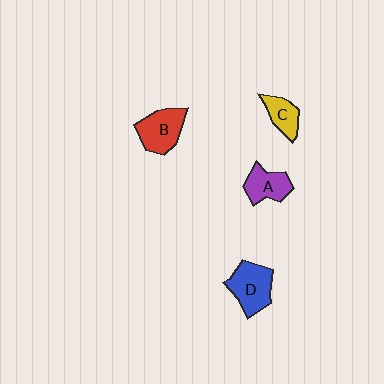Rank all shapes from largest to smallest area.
From largest to smallest: D (blue), B (red), A (purple), C (yellow).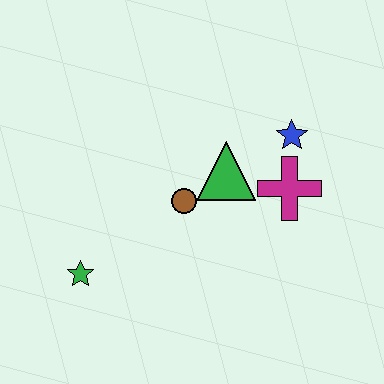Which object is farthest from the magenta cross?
The green star is farthest from the magenta cross.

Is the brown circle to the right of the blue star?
No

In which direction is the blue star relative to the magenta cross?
The blue star is above the magenta cross.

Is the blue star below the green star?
No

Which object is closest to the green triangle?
The brown circle is closest to the green triangle.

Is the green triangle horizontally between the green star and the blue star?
Yes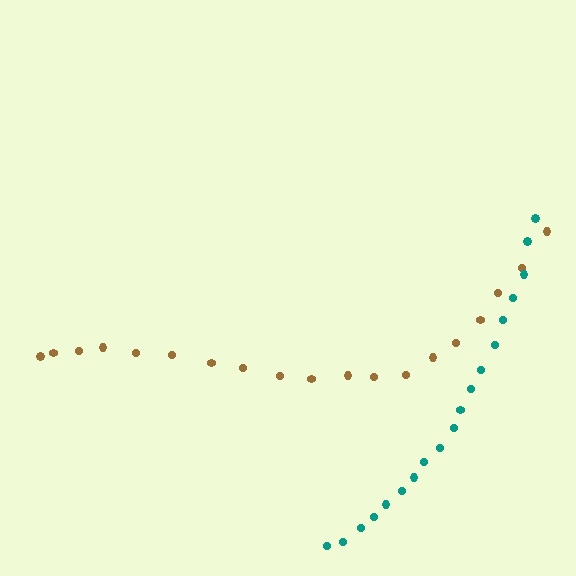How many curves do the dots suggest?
There are 2 distinct paths.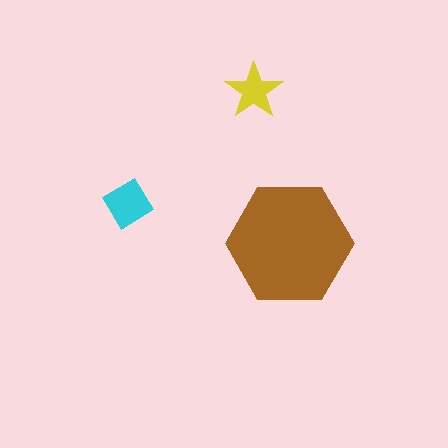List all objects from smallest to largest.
The yellow star, the cyan diamond, the brown hexagon.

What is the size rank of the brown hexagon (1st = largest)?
1st.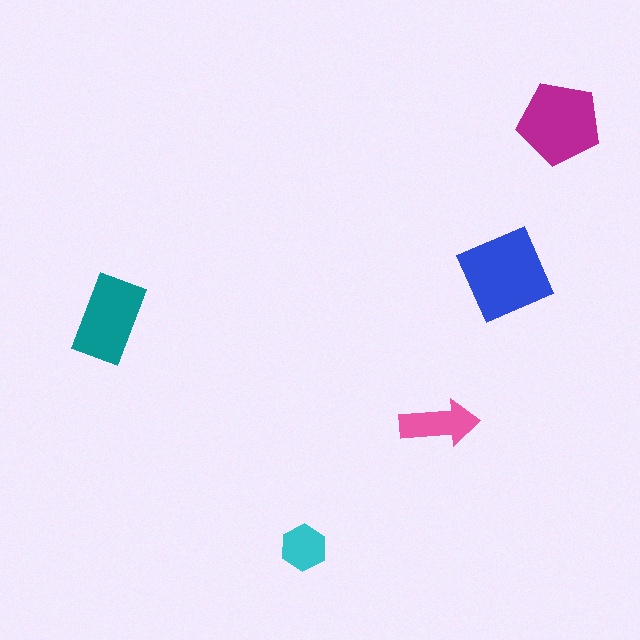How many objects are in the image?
There are 5 objects in the image.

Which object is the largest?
The blue diamond.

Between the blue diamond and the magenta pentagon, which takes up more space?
The blue diamond.